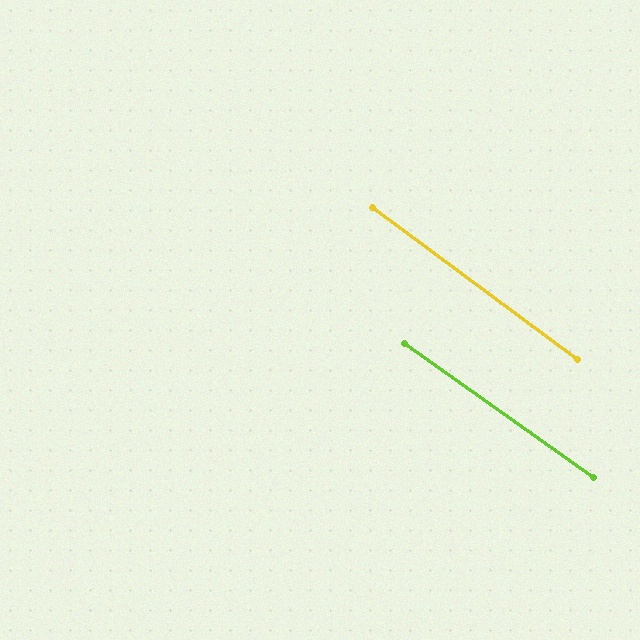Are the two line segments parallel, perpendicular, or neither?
Parallel — their directions differ by only 1.1°.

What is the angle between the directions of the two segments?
Approximately 1 degree.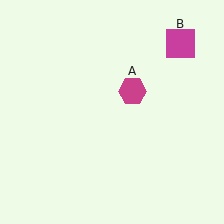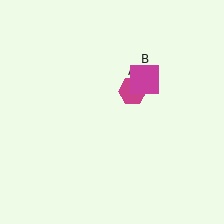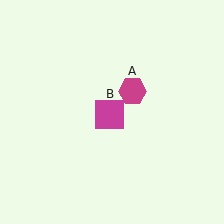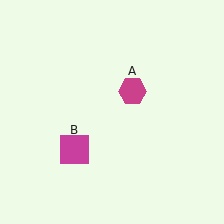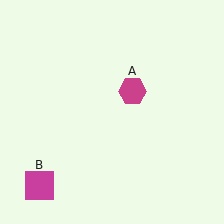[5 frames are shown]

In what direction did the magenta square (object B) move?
The magenta square (object B) moved down and to the left.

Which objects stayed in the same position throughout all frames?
Magenta hexagon (object A) remained stationary.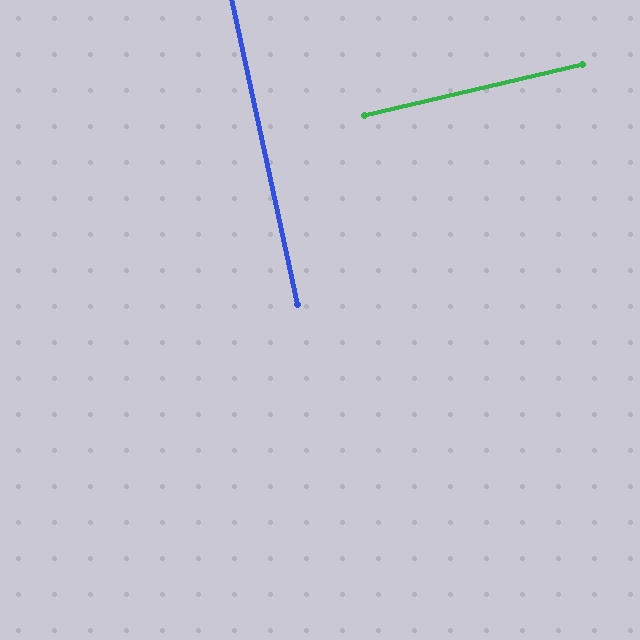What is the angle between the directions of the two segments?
Approximately 89 degrees.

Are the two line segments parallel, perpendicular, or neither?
Perpendicular — they meet at approximately 89°.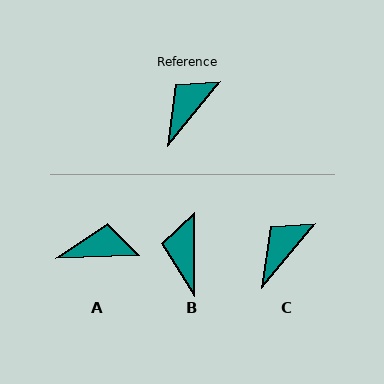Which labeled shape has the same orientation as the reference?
C.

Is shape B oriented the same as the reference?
No, it is off by about 40 degrees.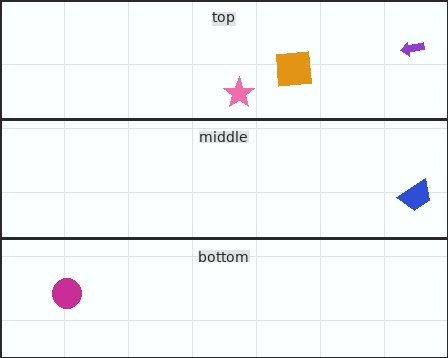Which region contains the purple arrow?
The top region.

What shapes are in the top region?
The pink star, the purple arrow, the orange square.